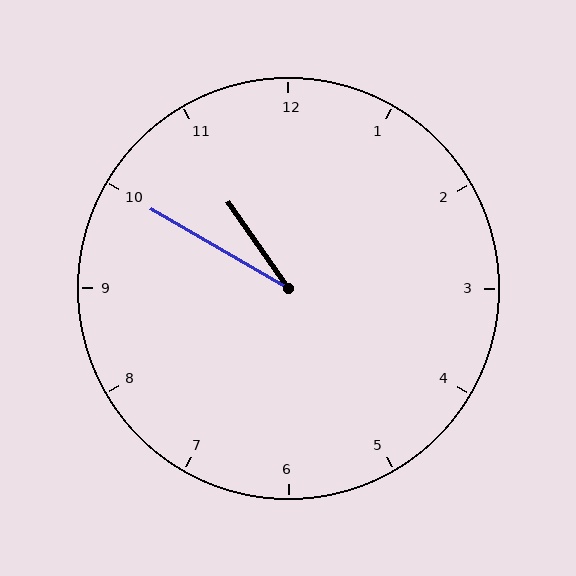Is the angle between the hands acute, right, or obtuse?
It is acute.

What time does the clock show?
10:50.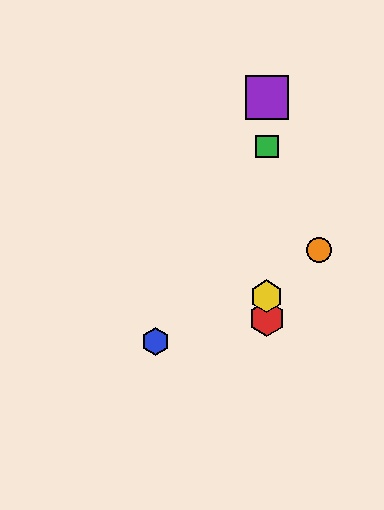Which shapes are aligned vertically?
The red hexagon, the green square, the yellow hexagon, the purple square are aligned vertically.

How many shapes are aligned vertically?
4 shapes (the red hexagon, the green square, the yellow hexagon, the purple square) are aligned vertically.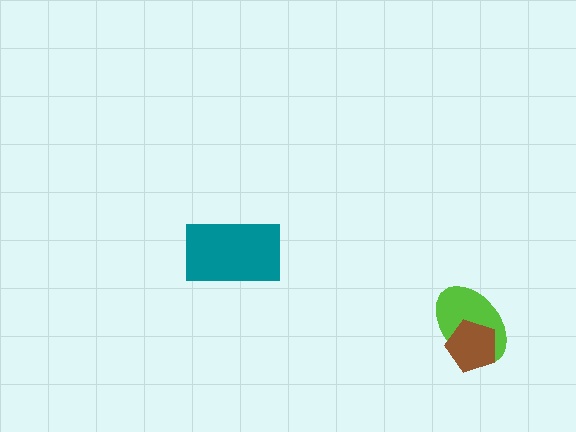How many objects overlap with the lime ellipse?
1 object overlaps with the lime ellipse.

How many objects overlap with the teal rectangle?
0 objects overlap with the teal rectangle.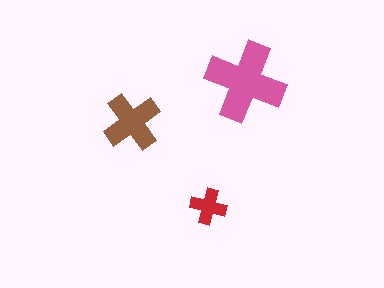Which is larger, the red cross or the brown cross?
The brown one.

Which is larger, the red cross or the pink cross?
The pink one.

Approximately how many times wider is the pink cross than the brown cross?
About 1.5 times wider.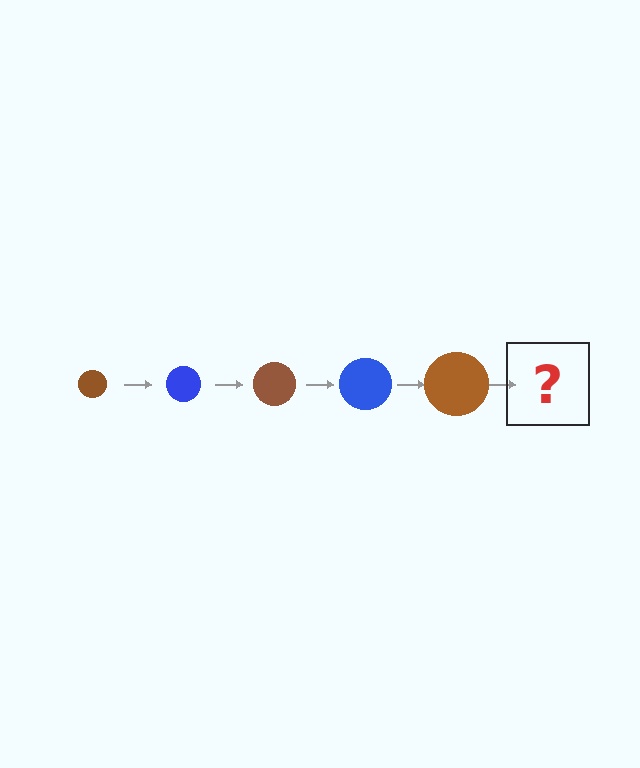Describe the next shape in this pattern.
It should be a blue circle, larger than the previous one.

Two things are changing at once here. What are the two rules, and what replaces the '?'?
The two rules are that the circle grows larger each step and the color cycles through brown and blue. The '?' should be a blue circle, larger than the previous one.